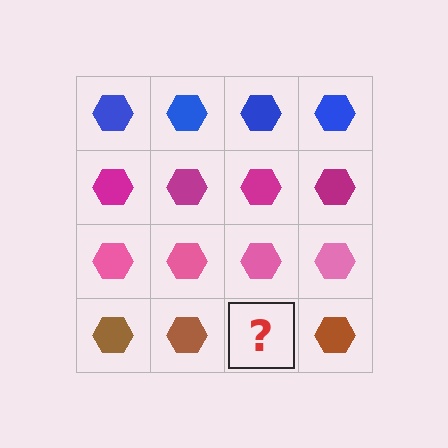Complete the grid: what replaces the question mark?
The question mark should be replaced with a brown hexagon.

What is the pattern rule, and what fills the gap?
The rule is that each row has a consistent color. The gap should be filled with a brown hexagon.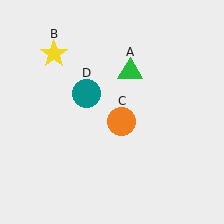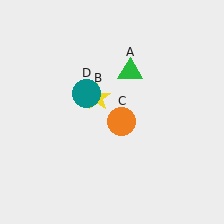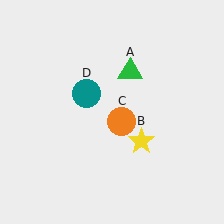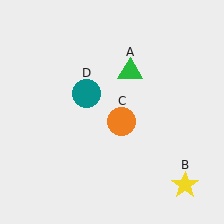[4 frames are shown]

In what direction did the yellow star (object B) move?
The yellow star (object B) moved down and to the right.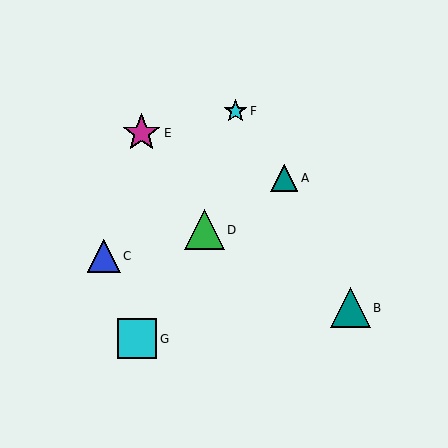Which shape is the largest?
The green triangle (labeled D) is the largest.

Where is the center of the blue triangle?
The center of the blue triangle is at (104, 256).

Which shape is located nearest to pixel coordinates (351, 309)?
The teal triangle (labeled B) at (350, 308) is nearest to that location.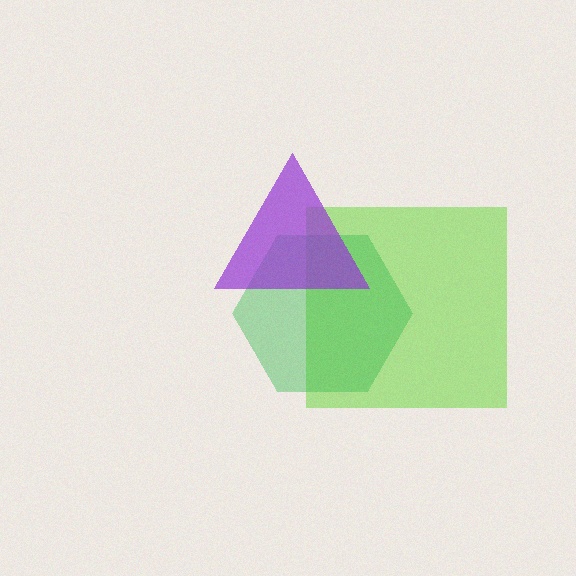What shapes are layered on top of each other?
The layered shapes are: a lime square, a green hexagon, a purple triangle.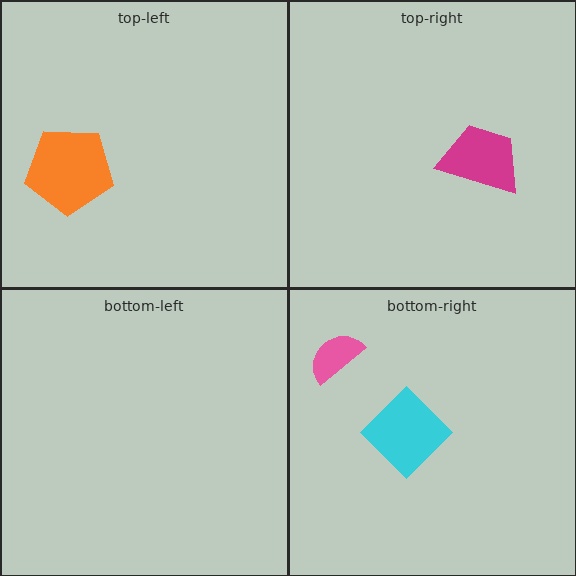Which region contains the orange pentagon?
The top-left region.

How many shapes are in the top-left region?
1.